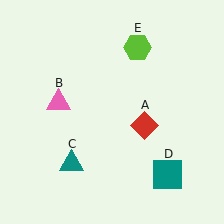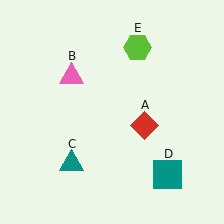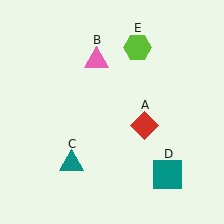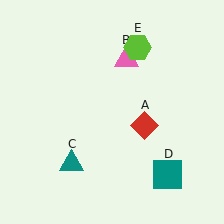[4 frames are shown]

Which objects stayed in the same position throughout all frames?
Red diamond (object A) and teal triangle (object C) and teal square (object D) and lime hexagon (object E) remained stationary.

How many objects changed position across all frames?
1 object changed position: pink triangle (object B).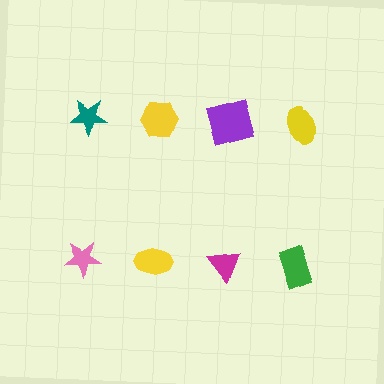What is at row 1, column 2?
A yellow hexagon.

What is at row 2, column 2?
A yellow ellipse.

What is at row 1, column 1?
A teal star.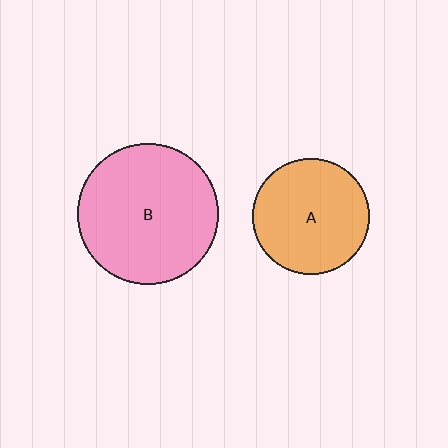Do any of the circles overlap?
No, none of the circles overlap.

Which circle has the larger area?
Circle B (pink).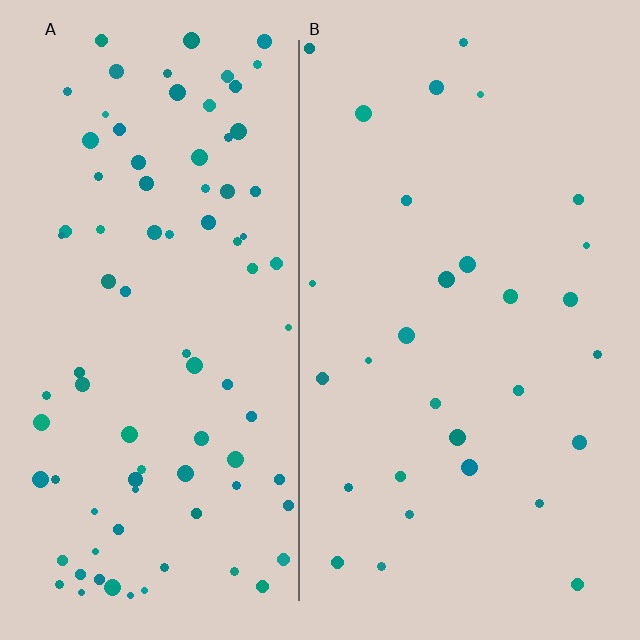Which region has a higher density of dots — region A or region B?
A (the left).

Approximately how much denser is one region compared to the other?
Approximately 2.9× — region A over region B.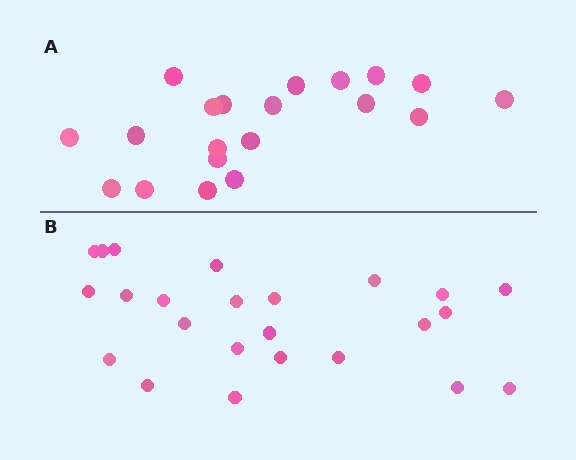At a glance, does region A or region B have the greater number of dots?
Region B (the bottom region) has more dots.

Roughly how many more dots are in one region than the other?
Region B has about 4 more dots than region A.